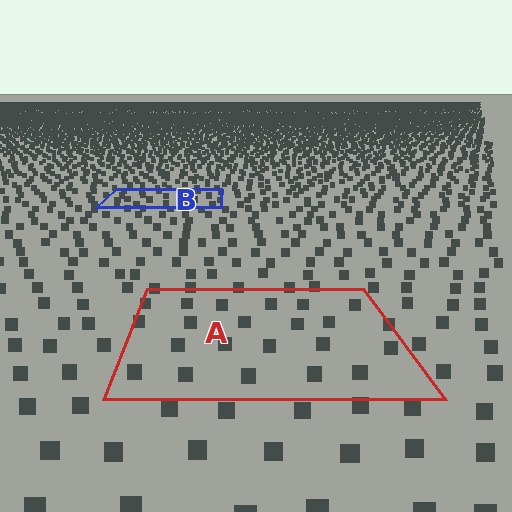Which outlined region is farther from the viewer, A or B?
Region B is farther from the viewer — the texture elements inside it appear smaller and more densely packed.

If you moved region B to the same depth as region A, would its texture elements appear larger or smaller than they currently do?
They would appear larger. At a closer depth, the same texture elements are projected at a bigger on-screen size.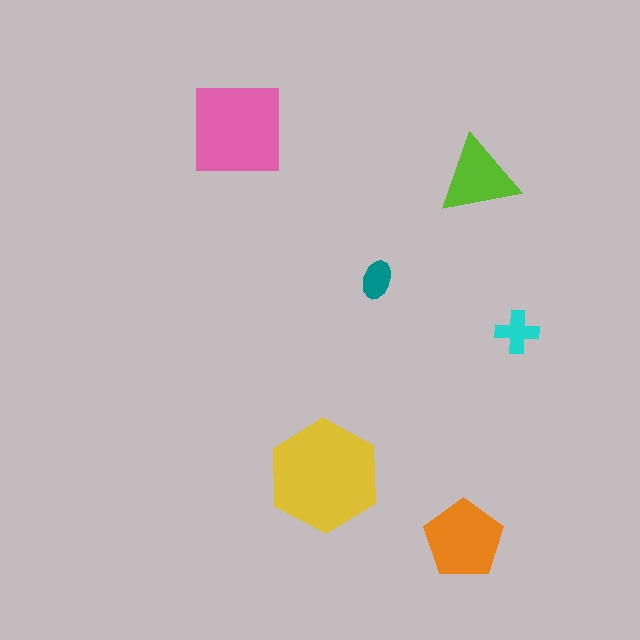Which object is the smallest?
The teal ellipse.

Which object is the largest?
The yellow hexagon.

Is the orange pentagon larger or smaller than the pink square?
Smaller.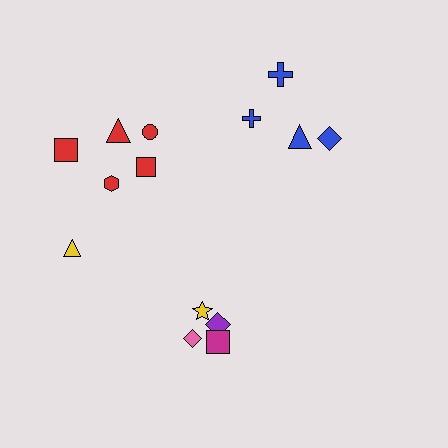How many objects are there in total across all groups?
There are 14 objects.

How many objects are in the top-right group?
There are 4 objects.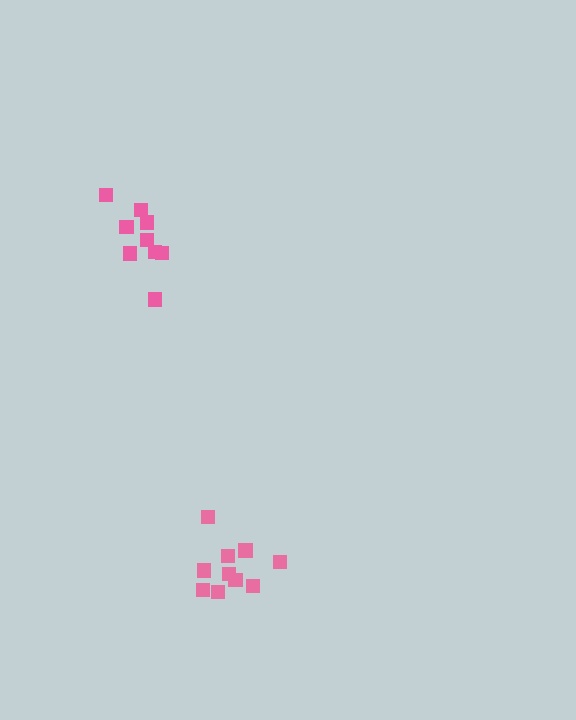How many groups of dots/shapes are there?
There are 2 groups.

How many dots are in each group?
Group 1: 10 dots, Group 2: 9 dots (19 total).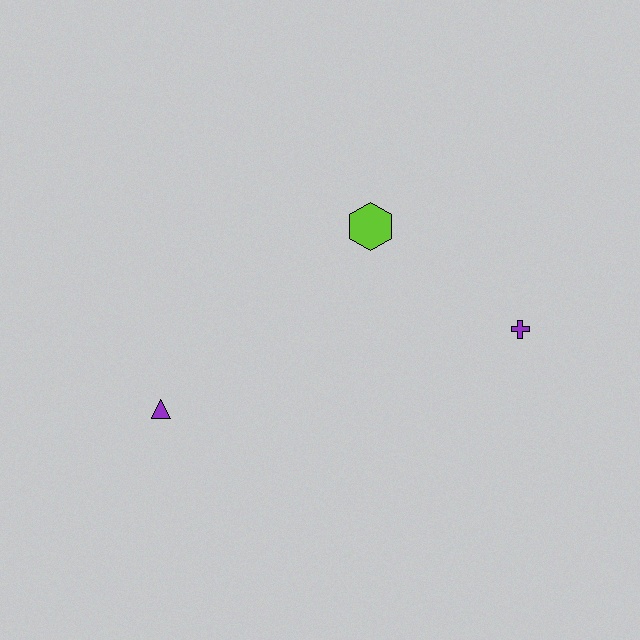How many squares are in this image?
There are no squares.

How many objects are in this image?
There are 3 objects.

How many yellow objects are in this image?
There are no yellow objects.